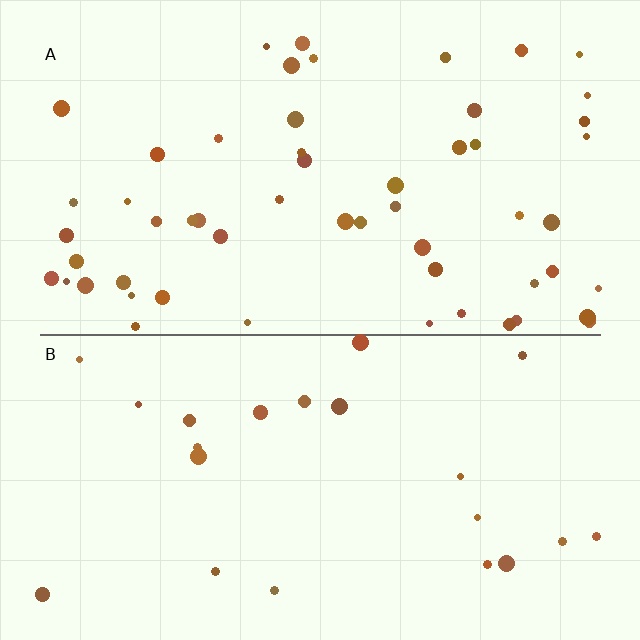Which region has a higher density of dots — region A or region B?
A (the top).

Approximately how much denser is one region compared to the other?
Approximately 2.5× — region A over region B.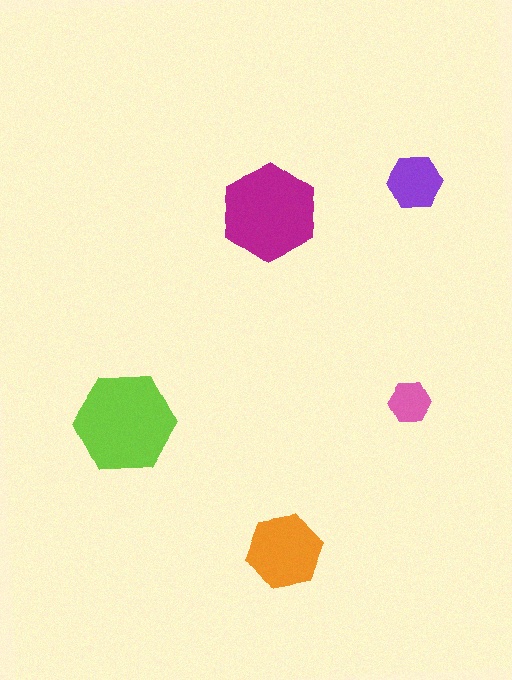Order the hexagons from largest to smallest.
the lime one, the magenta one, the orange one, the purple one, the pink one.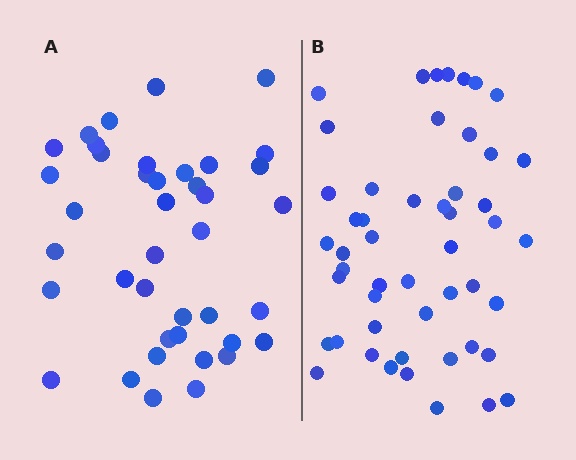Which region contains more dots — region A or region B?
Region B (the right region) has more dots.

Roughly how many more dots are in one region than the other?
Region B has roughly 10 or so more dots than region A.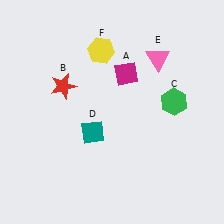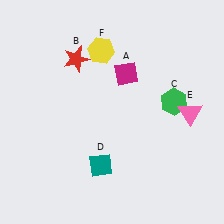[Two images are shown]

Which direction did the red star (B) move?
The red star (B) moved up.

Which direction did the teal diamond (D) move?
The teal diamond (D) moved down.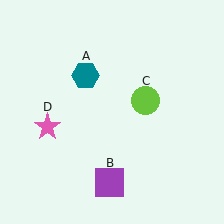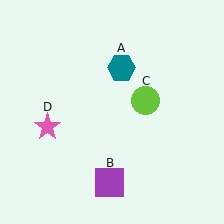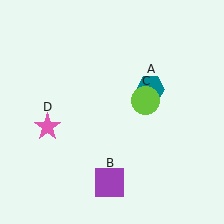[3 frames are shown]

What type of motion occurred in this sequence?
The teal hexagon (object A) rotated clockwise around the center of the scene.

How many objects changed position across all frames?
1 object changed position: teal hexagon (object A).